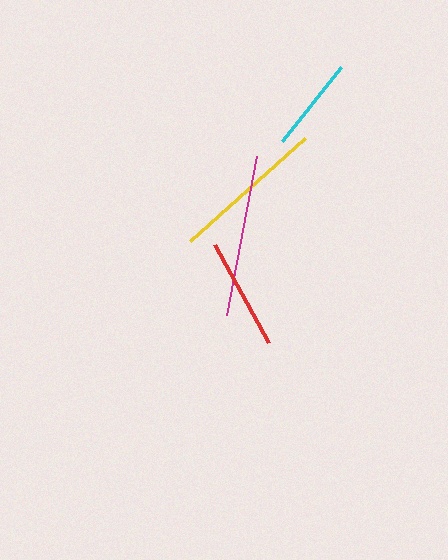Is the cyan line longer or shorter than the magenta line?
The magenta line is longer than the cyan line.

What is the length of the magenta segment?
The magenta segment is approximately 162 pixels long.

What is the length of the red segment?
The red segment is approximately 112 pixels long.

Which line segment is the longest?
The magenta line is the longest at approximately 162 pixels.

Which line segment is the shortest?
The cyan line is the shortest at approximately 94 pixels.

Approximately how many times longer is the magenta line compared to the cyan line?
The magenta line is approximately 1.7 times the length of the cyan line.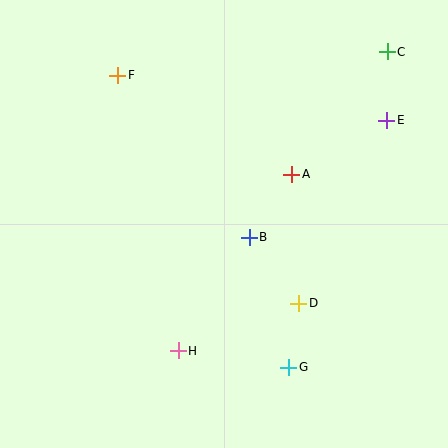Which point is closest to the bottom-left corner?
Point H is closest to the bottom-left corner.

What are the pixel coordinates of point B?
Point B is at (249, 237).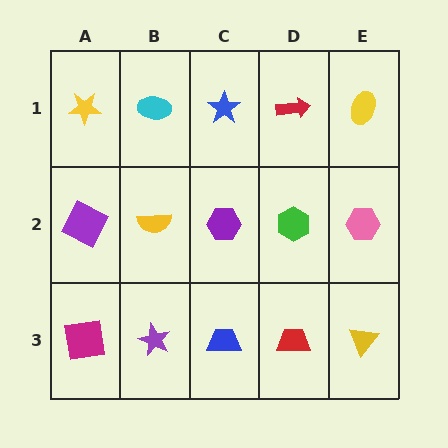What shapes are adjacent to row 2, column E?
A yellow ellipse (row 1, column E), a yellow triangle (row 3, column E), a green hexagon (row 2, column D).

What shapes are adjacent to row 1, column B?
A yellow semicircle (row 2, column B), a yellow star (row 1, column A), a blue star (row 1, column C).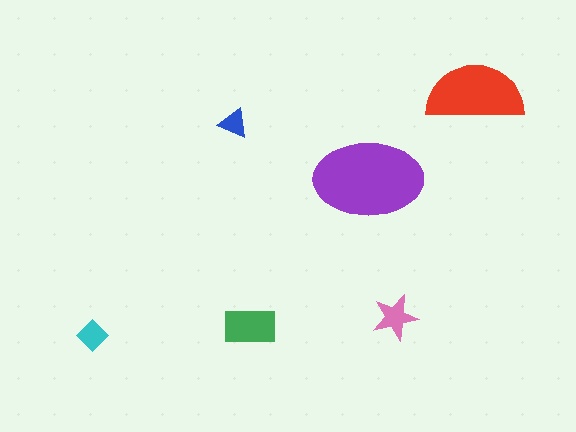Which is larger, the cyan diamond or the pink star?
The pink star.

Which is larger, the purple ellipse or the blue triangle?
The purple ellipse.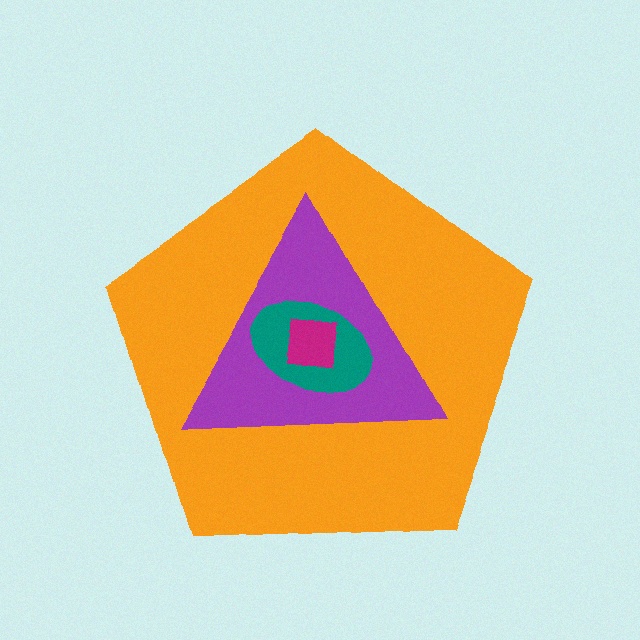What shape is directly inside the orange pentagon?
The purple triangle.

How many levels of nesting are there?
4.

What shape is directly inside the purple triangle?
The teal ellipse.